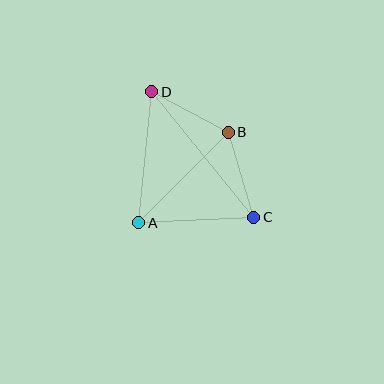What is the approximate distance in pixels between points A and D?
The distance between A and D is approximately 132 pixels.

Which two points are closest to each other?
Points B and D are closest to each other.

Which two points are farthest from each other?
Points C and D are farthest from each other.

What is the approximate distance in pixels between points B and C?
The distance between B and C is approximately 89 pixels.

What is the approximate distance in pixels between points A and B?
The distance between A and B is approximately 127 pixels.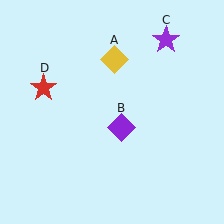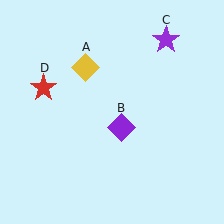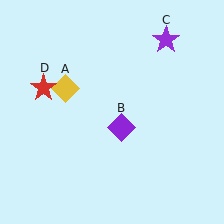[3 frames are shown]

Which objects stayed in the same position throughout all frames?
Purple diamond (object B) and purple star (object C) and red star (object D) remained stationary.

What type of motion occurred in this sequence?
The yellow diamond (object A) rotated counterclockwise around the center of the scene.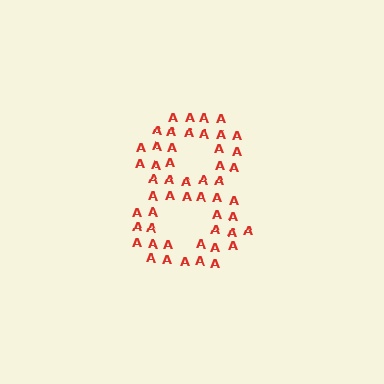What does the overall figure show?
The overall figure shows the digit 8.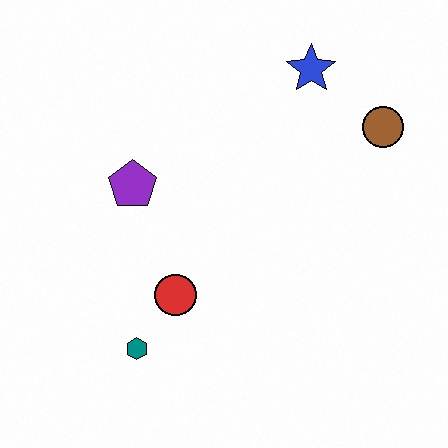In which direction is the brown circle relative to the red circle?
The brown circle is to the right of the red circle.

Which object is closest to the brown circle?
The blue star is closest to the brown circle.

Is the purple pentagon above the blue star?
No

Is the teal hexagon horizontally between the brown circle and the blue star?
No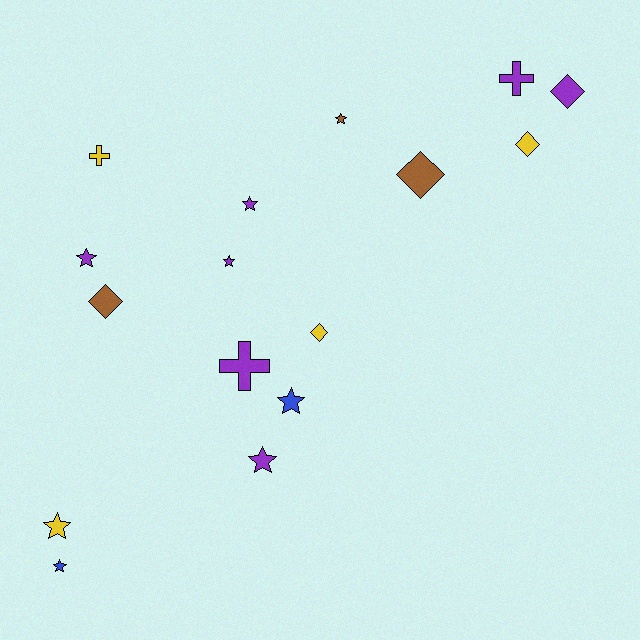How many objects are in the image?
There are 16 objects.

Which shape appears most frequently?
Star, with 8 objects.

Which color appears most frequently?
Purple, with 7 objects.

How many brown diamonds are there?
There are 2 brown diamonds.